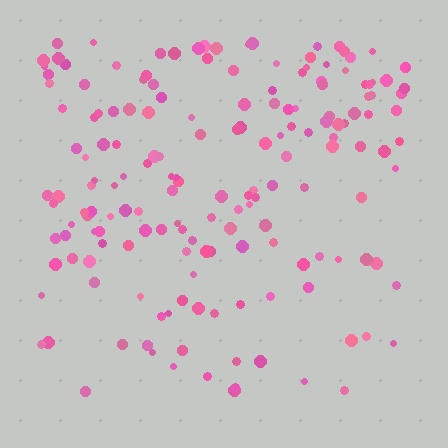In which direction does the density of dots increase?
From bottom to top, with the top side densest.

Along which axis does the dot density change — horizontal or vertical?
Vertical.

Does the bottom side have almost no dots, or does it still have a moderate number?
Still a moderate number, just noticeably fewer than the top.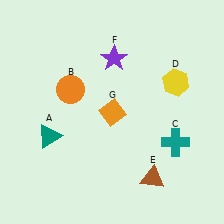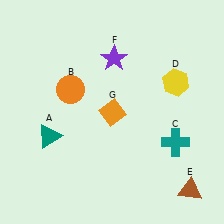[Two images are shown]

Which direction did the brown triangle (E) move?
The brown triangle (E) moved right.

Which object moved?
The brown triangle (E) moved right.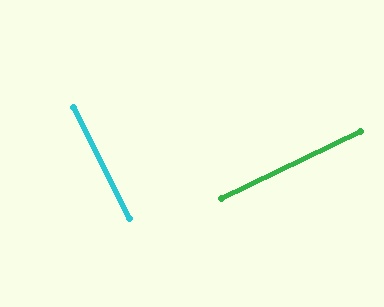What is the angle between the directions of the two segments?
Approximately 89 degrees.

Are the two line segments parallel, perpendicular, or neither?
Perpendicular — they meet at approximately 89°.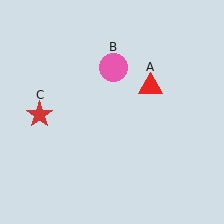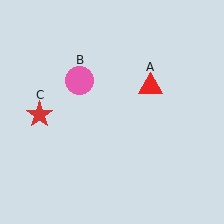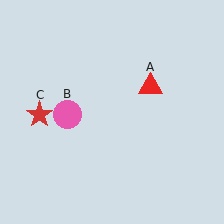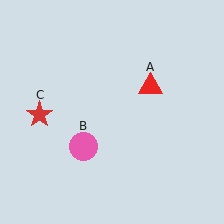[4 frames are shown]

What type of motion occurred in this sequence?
The pink circle (object B) rotated counterclockwise around the center of the scene.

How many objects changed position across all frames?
1 object changed position: pink circle (object B).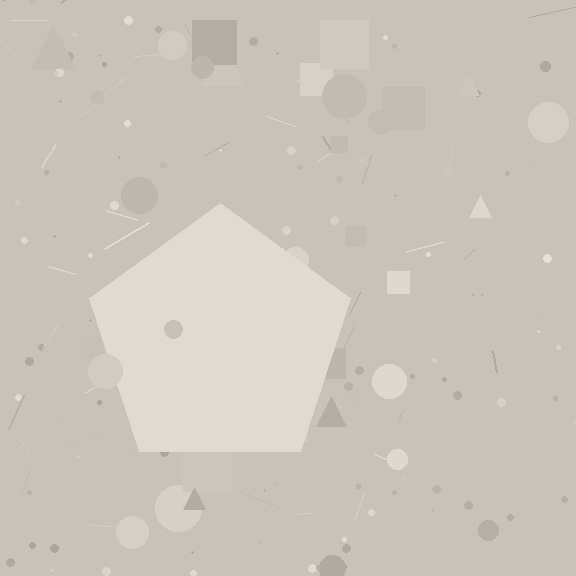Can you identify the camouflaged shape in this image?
The camouflaged shape is a pentagon.